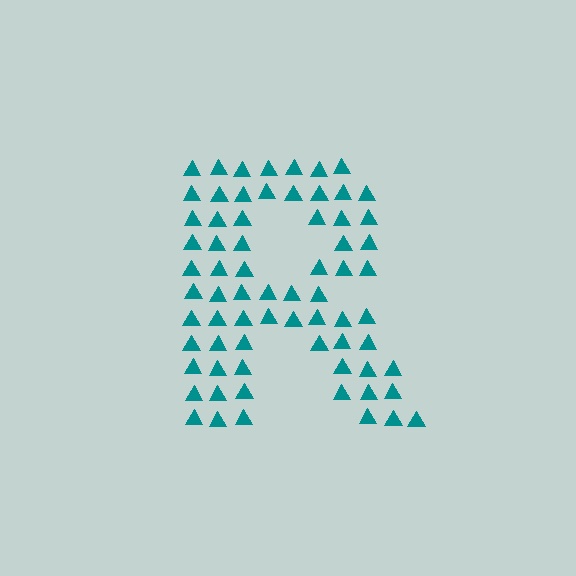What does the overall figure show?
The overall figure shows the letter R.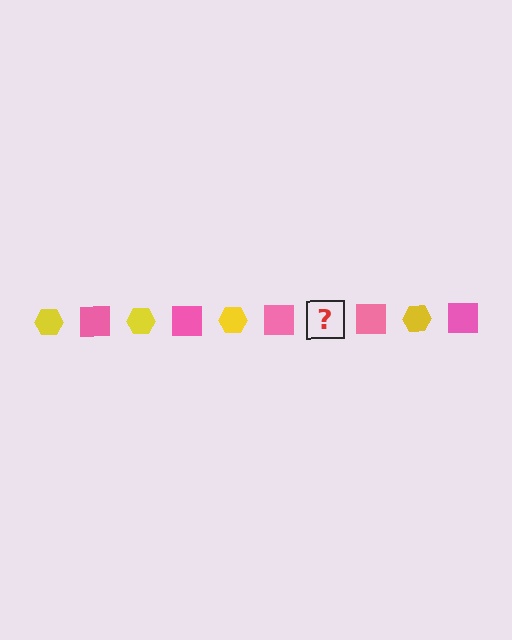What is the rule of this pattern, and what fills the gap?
The rule is that the pattern alternates between yellow hexagon and pink square. The gap should be filled with a yellow hexagon.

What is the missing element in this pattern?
The missing element is a yellow hexagon.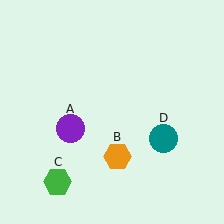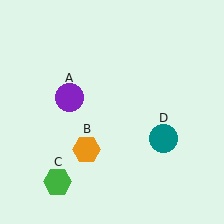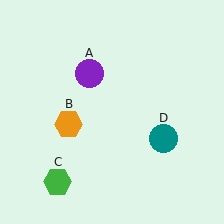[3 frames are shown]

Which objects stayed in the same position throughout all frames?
Green hexagon (object C) and teal circle (object D) remained stationary.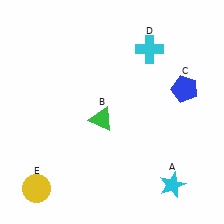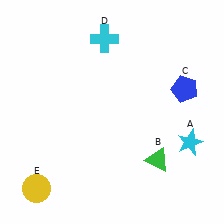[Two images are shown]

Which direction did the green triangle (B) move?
The green triangle (B) moved right.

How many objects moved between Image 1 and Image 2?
3 objects moved between the two images.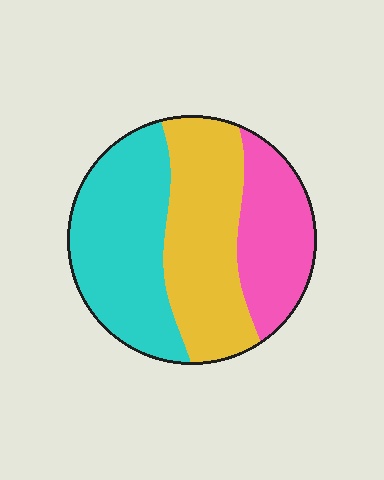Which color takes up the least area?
Pink, at roughly 25%.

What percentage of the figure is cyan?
Cyan takes up about two fifths (2/5) of the figure.